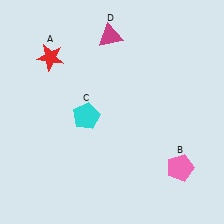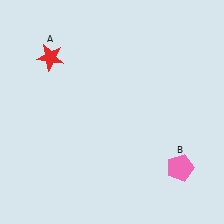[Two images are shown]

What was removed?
The magenta triangle (D), the cyan pentagon (C) were removed in Image 2.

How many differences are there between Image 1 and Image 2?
There are 2 differences between the two images.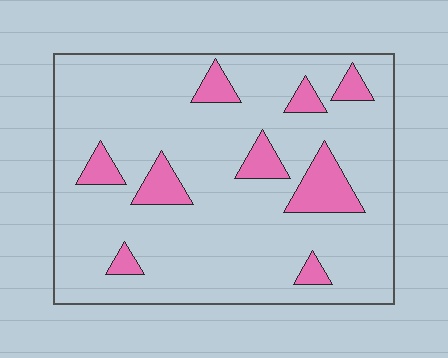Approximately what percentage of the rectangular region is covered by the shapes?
Approximately 15%.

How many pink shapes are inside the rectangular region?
9.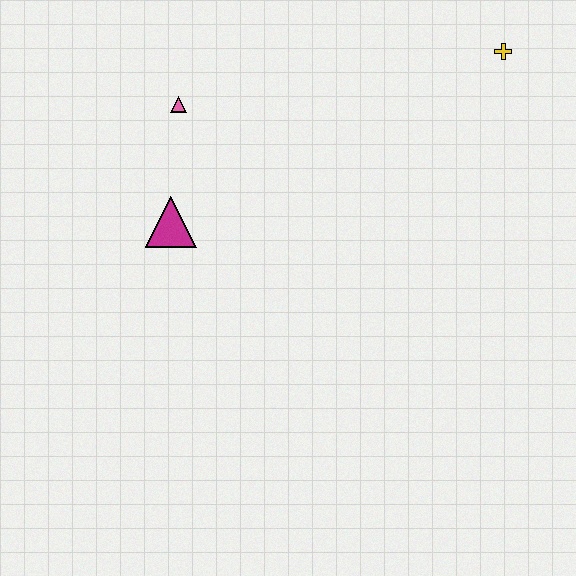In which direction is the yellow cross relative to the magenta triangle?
The yellow cross is to the right of the magenta triangle.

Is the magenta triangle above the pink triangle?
No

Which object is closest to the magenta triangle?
The pink triangle is closest to the magenta triangle.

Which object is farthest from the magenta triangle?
The yellow cross is farthest from the magenta triangle.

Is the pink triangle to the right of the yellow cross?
No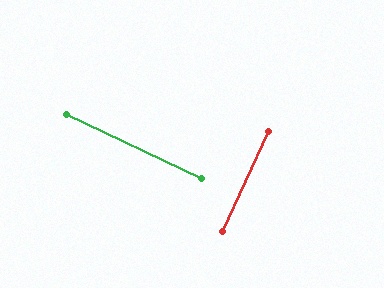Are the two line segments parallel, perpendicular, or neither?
Perpendicular — they meet at approximately 90°.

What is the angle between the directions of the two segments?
Approximately 90 degrees.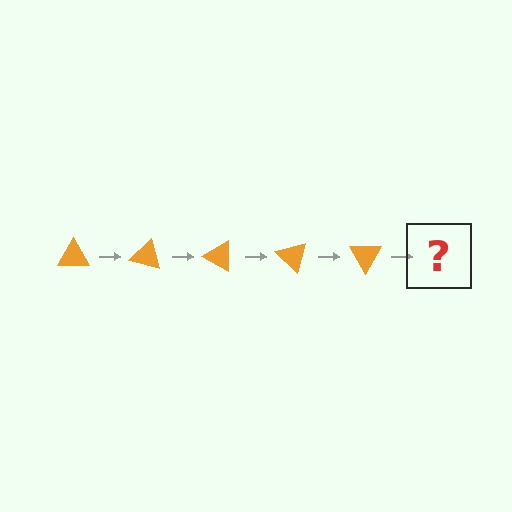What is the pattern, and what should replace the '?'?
The pattern is that the triangle rotates 15 degrees each step. The '?' should be an orange triangle rotated 75 degrees.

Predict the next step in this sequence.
The next step is an orange triangle rotated 75 degrees.